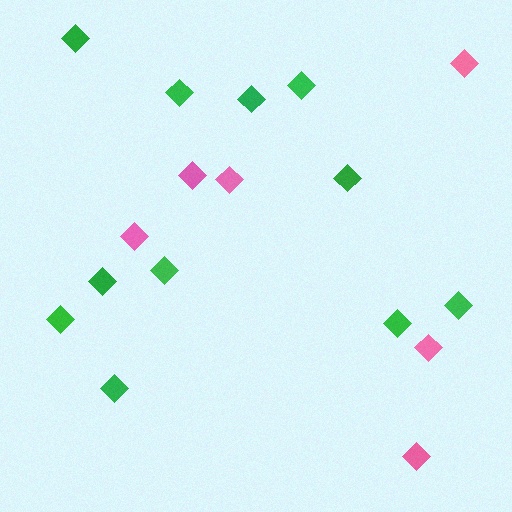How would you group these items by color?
There are 2 groups: one group of green diamonds (11) and one group of pink diamonds (6).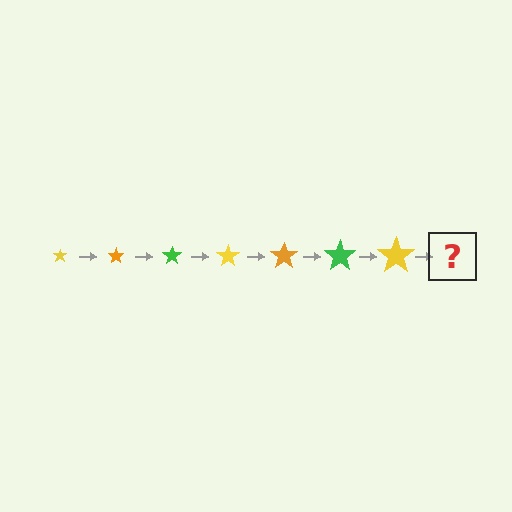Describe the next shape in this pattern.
It should be an orange star, larger than the previous one.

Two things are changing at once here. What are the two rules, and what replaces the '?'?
The two rules are that the star grows larger each step and the color cycles through yellow, orange, and green. The '?' should be an orange star, larger than the previous one.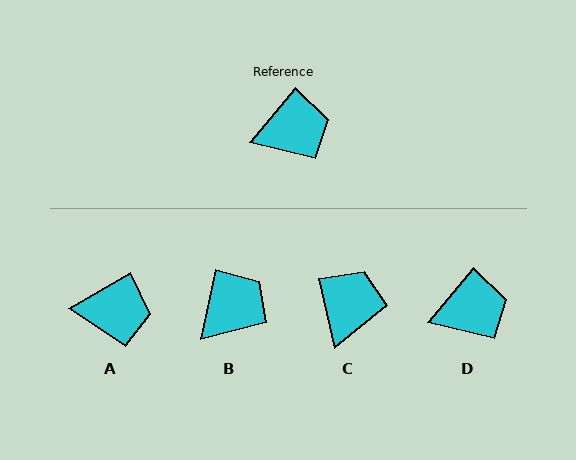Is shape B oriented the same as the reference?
No, it is off by about 28 degrees.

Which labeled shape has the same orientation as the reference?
D.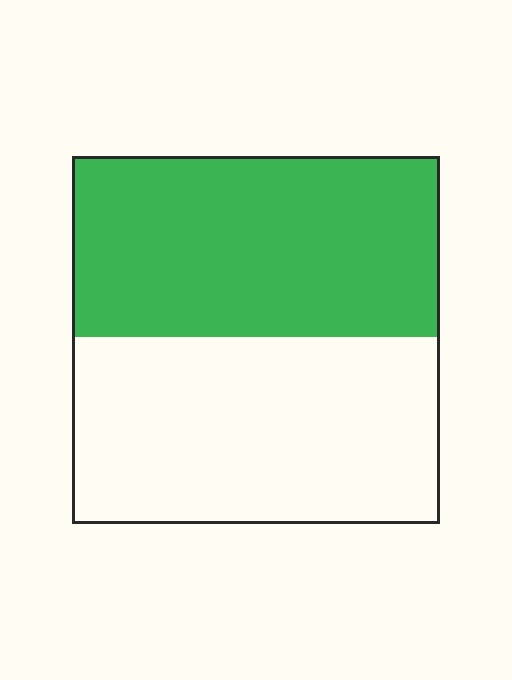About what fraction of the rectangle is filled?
About one half (1/2).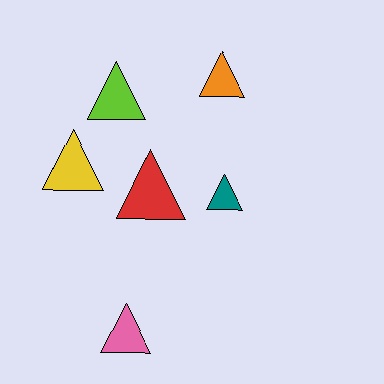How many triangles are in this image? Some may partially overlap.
There are 6 triangles.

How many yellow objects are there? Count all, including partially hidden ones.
There is 1 yellow object.